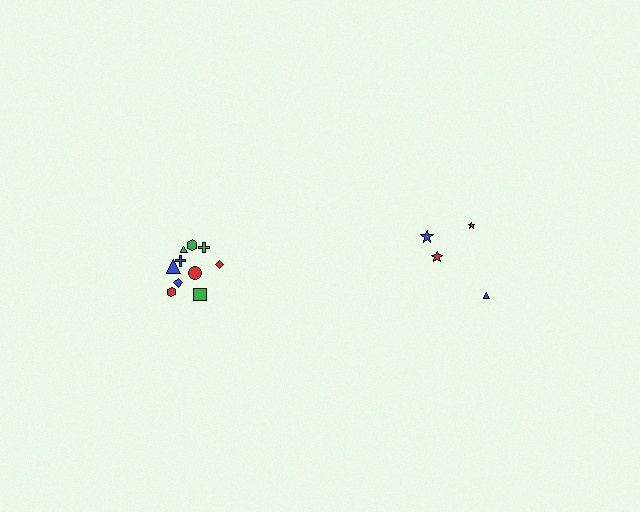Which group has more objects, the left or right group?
The left group.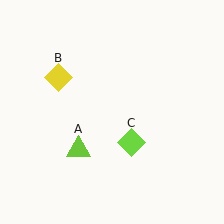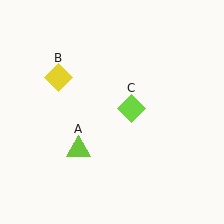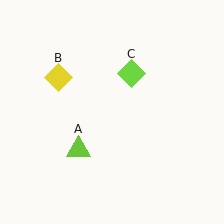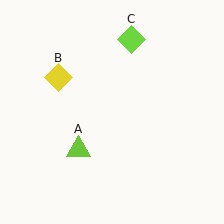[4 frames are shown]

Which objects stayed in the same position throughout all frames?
Lime triangle (object A) and yellow diamond (object B) remained stationary.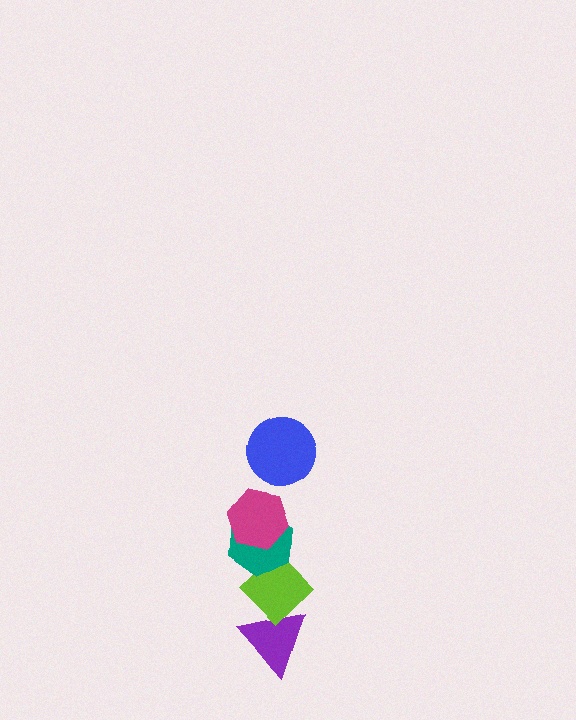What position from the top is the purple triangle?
The purple triangle is 5th from the top.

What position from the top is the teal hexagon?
The teal hexagon is 3rd from the top.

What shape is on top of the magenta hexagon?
The blue circle is on top of the magenta hexagon.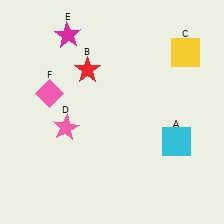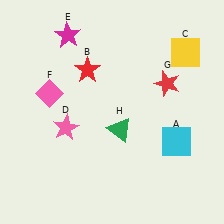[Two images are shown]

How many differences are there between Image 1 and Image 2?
There are 2 differences between the two images.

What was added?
A red star (G), a green triangle (H) were added in Image 2.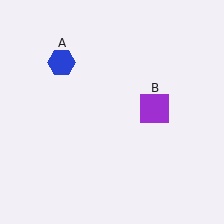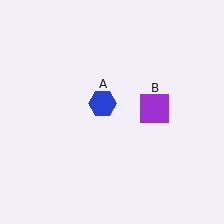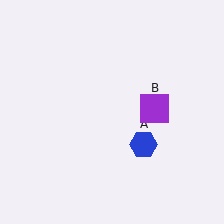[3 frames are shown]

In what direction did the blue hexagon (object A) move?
The blue hexagon (object A) moved down and to the right.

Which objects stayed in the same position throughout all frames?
Purple square (object B) remained stationary.